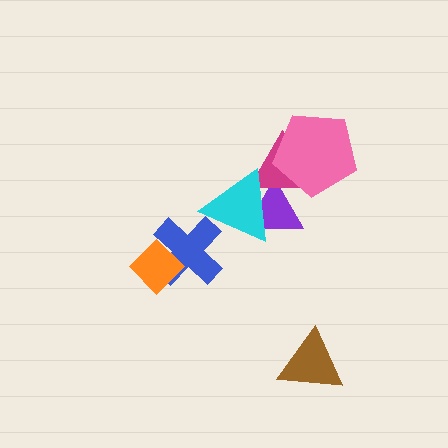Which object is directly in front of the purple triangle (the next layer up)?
The magenta triangle is directly in front of the purple triangle.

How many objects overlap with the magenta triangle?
3 objects overlap with the magenta triangle.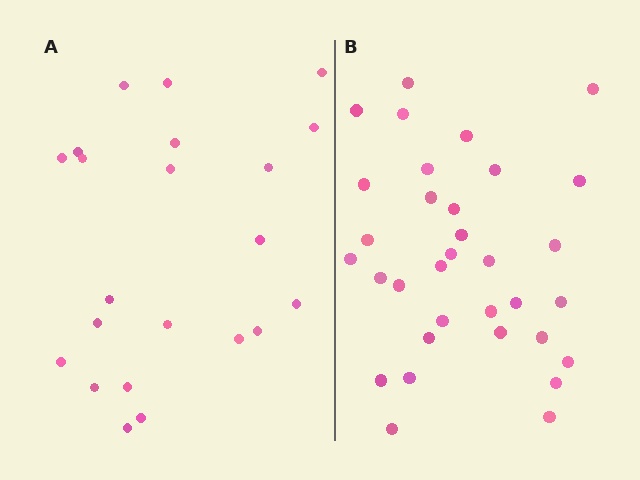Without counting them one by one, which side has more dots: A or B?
Region B (the right region) has more dots.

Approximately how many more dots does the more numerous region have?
Region B has roughly 12 or so more dots than region A.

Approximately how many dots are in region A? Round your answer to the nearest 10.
About 20 dots. (The exact count is 22, which rounds to 20.)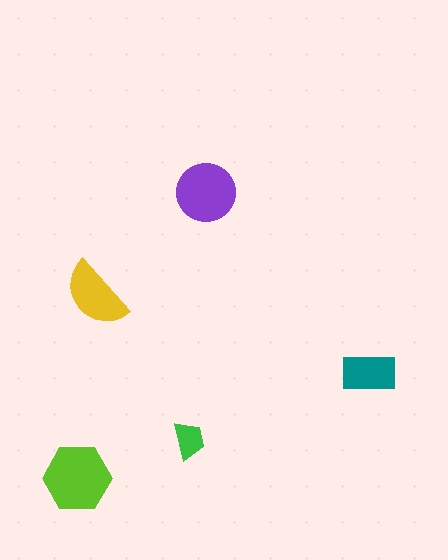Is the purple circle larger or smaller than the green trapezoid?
Larger.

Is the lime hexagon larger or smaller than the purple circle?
Larger.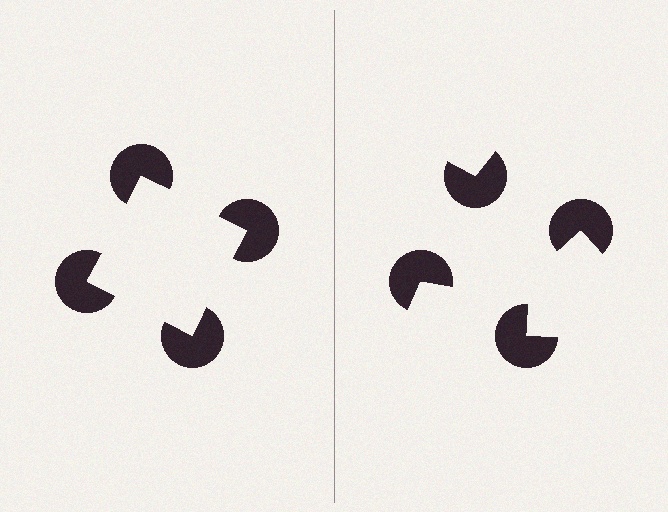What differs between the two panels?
The pac-man discs are positioned identically on both sides; only the wedge orientations differ. On the left they align to a square; on the right they are misaligned.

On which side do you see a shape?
An illusory square appears on the left side. On the right side the wedge cuts are rotated, so no coherent shape forms.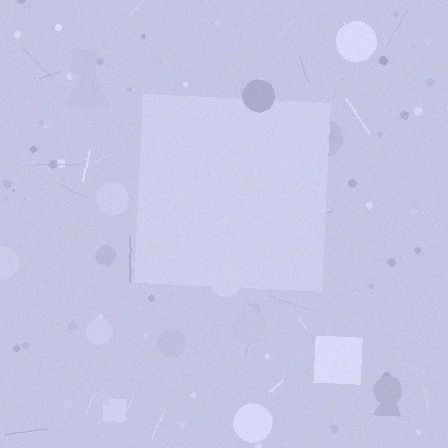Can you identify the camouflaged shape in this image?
The camouflaged shape is a square.